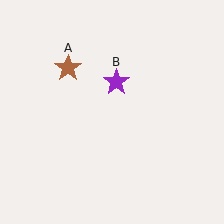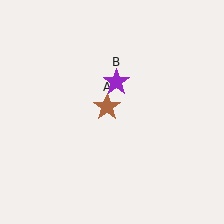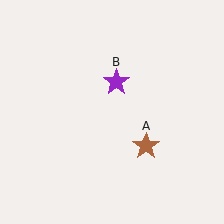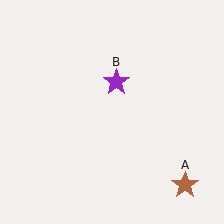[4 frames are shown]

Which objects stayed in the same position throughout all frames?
Purple star (object B) remained stationary.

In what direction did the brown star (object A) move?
The brown star (object A) moved down and to the right.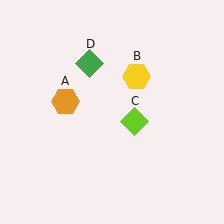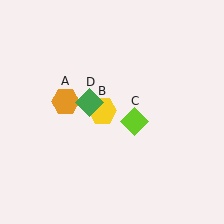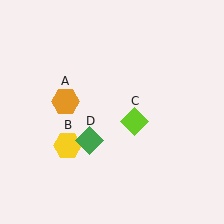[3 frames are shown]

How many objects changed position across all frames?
2 objects changed position: yellow hexagon (object B), green diamond (object D).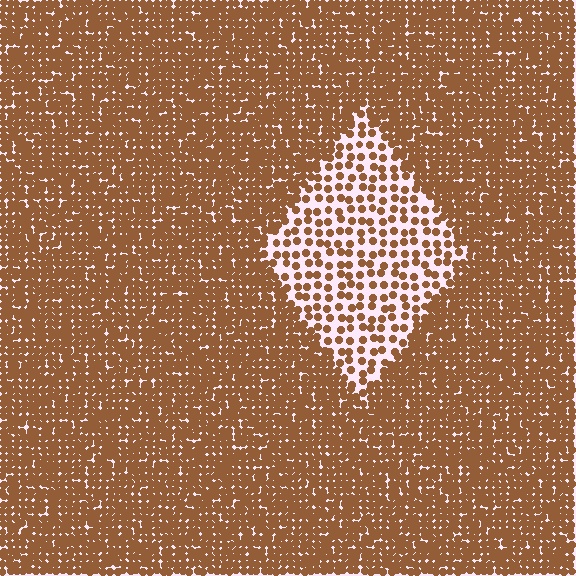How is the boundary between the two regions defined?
The boundary is defined by a change in element density (approximately 2.6x ratio). All elements are the same color, size, and shape.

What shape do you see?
I see a diamond.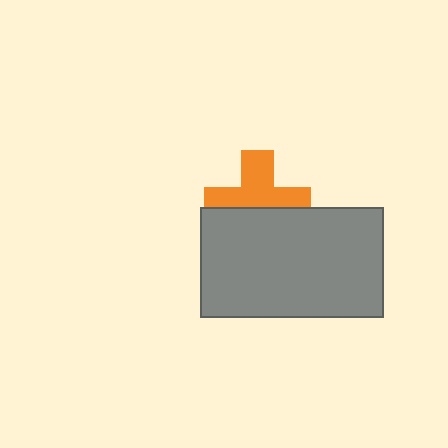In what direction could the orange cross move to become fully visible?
The orange cross could move up. That would shift it out from behind the gray rectangle entirely.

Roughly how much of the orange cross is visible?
About half of it is visible (roughly 57%).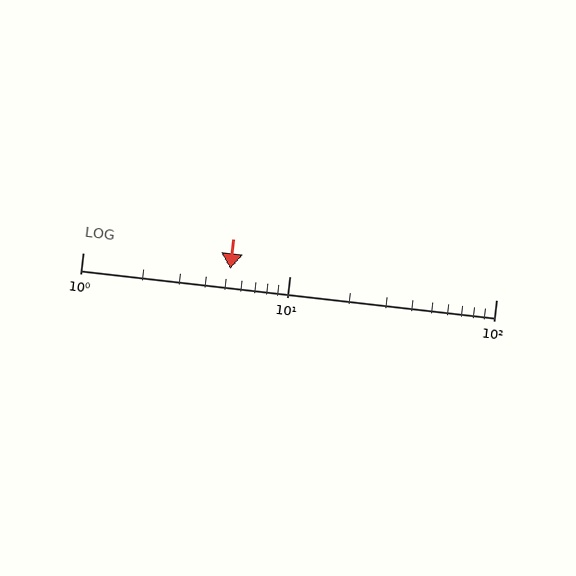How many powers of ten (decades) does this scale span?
The scale spans 2 decades, from 1 to 100.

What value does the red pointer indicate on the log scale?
The pointer indicates approximately 5.2.